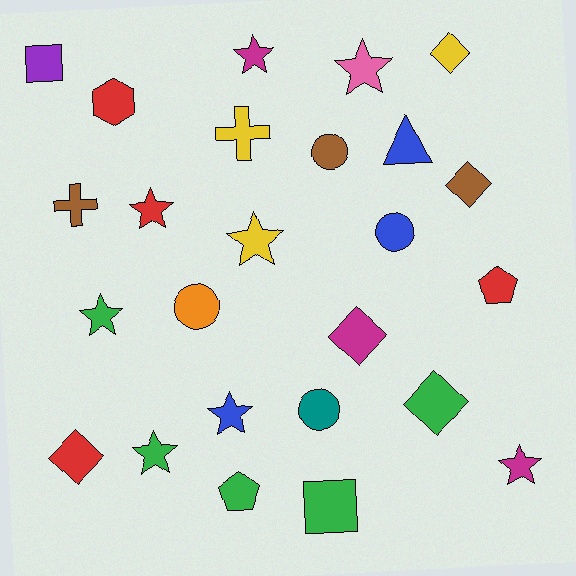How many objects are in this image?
There are 25 objects.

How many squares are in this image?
There are 2 squares.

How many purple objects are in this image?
There is 1 purple object.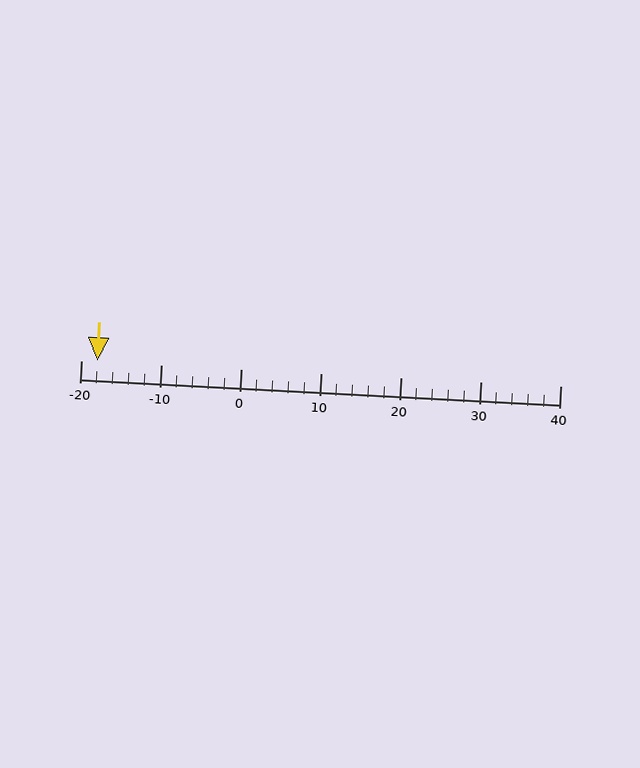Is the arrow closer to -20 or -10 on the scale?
The arrow is closer to -20.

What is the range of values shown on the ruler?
The ruler shows values from -20 to 40.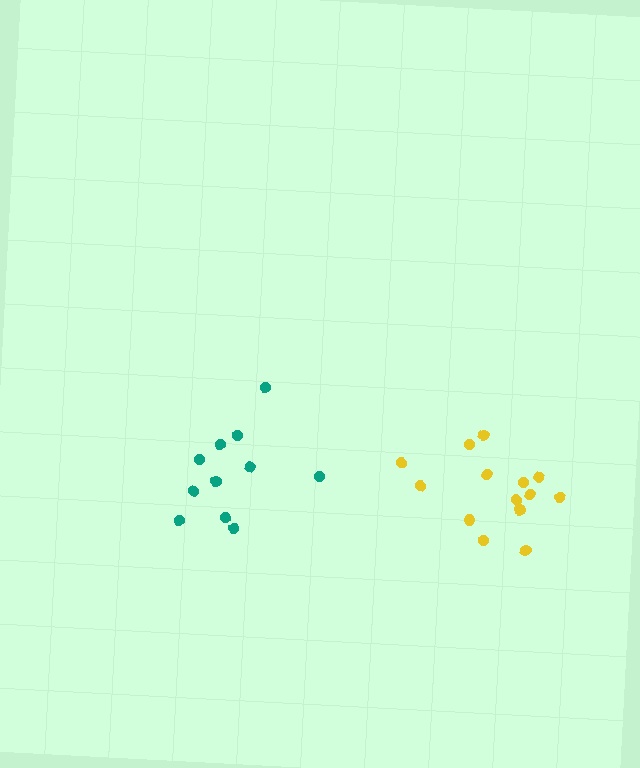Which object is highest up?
The yellow cluster is topmost.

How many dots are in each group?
Group 1: 11 dots, Group 2: 14 dots (25 total).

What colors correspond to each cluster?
The clusters are colored: teal, yellow.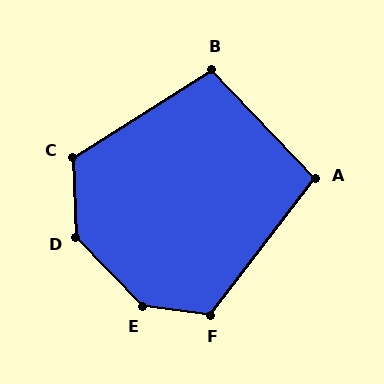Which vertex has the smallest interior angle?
A, at approximately 99 degrees.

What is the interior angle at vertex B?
Approximately 101 degrees (obtuse).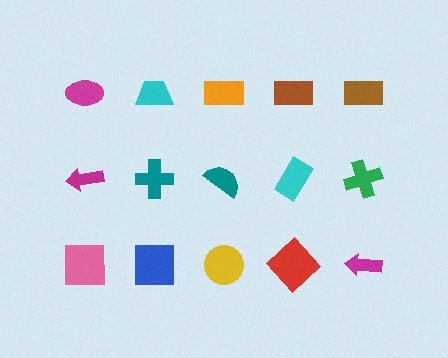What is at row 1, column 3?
An orange rectangle.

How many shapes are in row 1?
5 shapes.